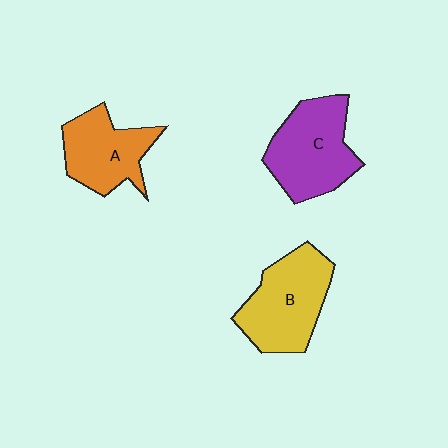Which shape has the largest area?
Shape C (purple).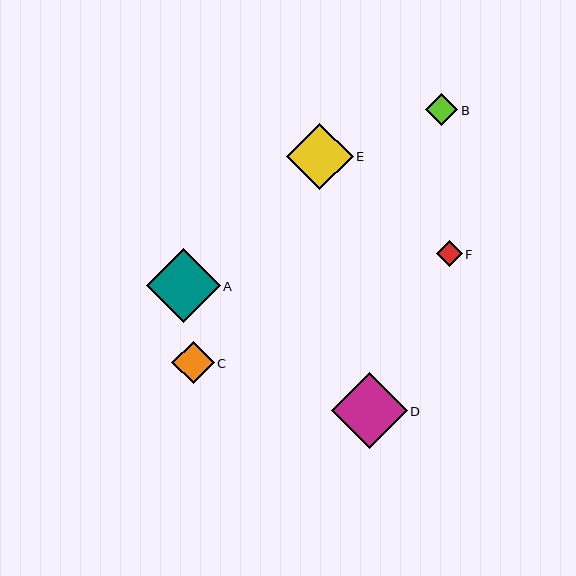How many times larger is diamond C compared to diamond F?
Diamond C is approximately 1.7 times the size of diamond F.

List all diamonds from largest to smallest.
From largest to smallest: D, A, E, C, B, F.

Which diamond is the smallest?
Diamond F is the smallest with a size of approximately 26 pixels.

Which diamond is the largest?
Diamond D is the largest with a size of approximately 76 pixels.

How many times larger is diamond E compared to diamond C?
Diamond E is approximately 1.6 times the size of diamond C.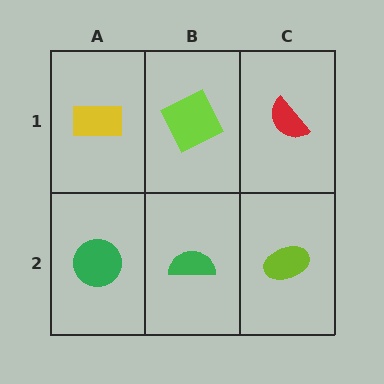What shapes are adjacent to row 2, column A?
A yellow rectangle (row 1, column A), a green semicircle (row 2, column B).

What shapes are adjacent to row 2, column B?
A lime square (row 1, column B), a green circle (row 2, column A), a lime ellipse (row 2, column C).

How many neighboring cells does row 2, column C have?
2.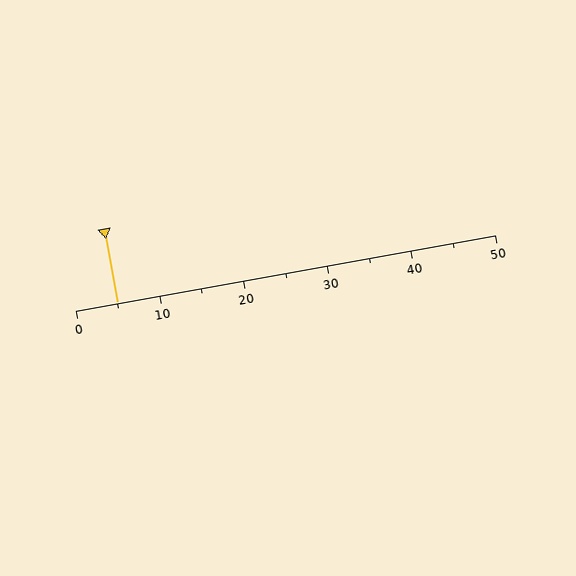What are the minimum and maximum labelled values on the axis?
The axis runs from 0 to 50.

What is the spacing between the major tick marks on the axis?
The major ticks are spaced 10 apart.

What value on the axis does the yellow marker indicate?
The marker indicates approximately 5.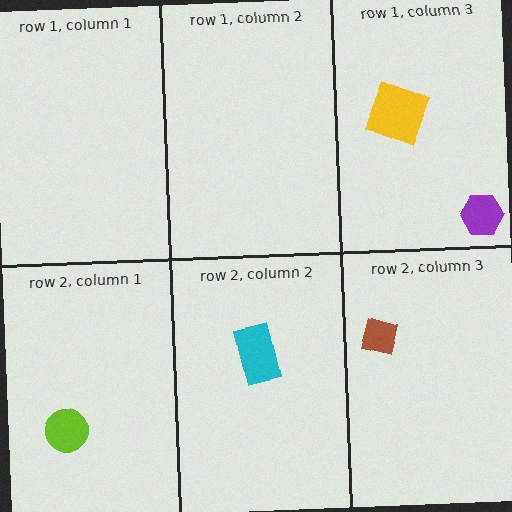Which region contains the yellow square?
The row 1, column 3 region.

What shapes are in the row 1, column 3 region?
The yellow square, the purple hexagon.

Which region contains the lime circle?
The row 2, column 1 region.